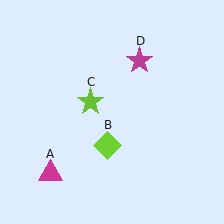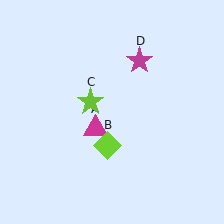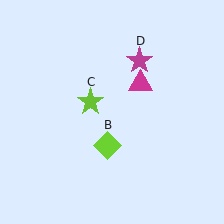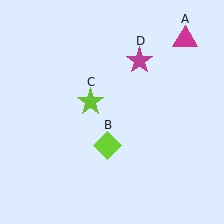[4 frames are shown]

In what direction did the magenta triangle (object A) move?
The magenta triangle (object A) moved up and to the right.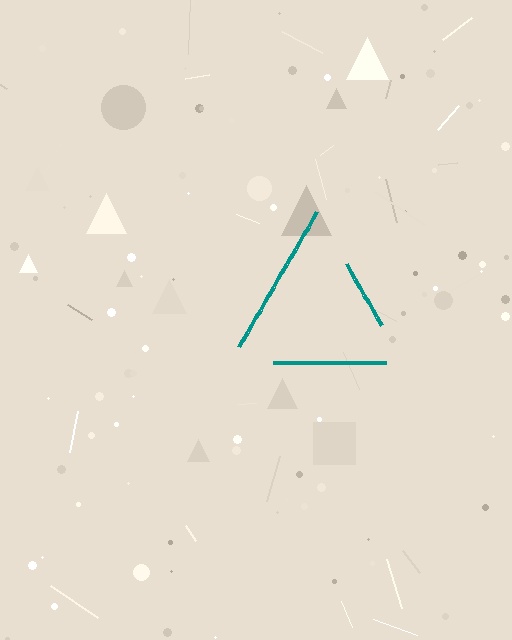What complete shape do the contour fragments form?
The contour fragments form a triangle.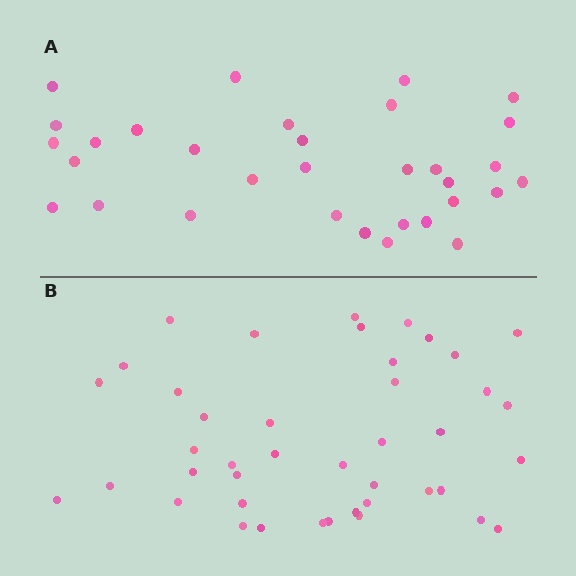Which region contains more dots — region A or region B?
Region B (the bottom region) has more dots.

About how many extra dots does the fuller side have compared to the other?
Region B has roughly 10 or so more dots than region A.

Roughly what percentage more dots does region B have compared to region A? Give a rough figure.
About 30% more.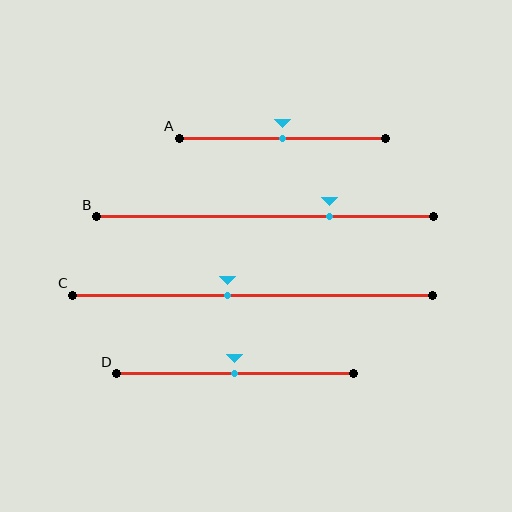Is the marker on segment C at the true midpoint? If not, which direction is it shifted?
No, the marker on segment C is shifted to the left by about 7% of the segment length.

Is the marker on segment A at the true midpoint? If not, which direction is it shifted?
Yes, the marker on segment A is at the true midpoint.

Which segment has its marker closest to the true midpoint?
Segment A has its marker closest to the true midpoint.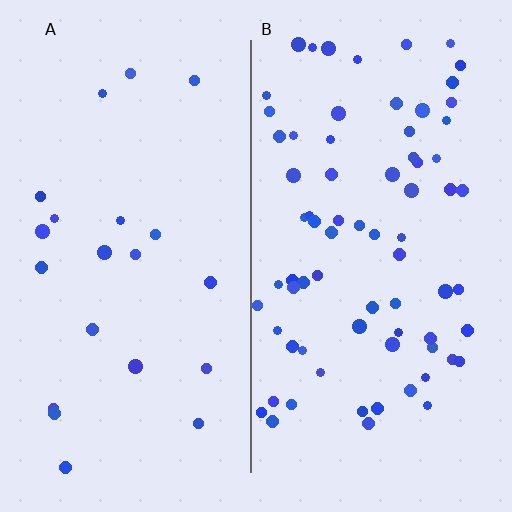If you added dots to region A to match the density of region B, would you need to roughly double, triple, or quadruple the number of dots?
Approximately triple.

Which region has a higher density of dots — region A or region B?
B (the right).